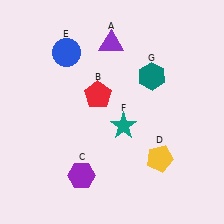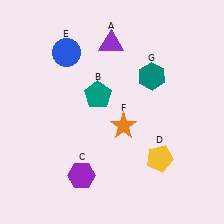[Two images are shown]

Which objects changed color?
B changed from red to teal. F changed from teal to orange.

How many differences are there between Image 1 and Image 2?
There are 2 differences between the two images.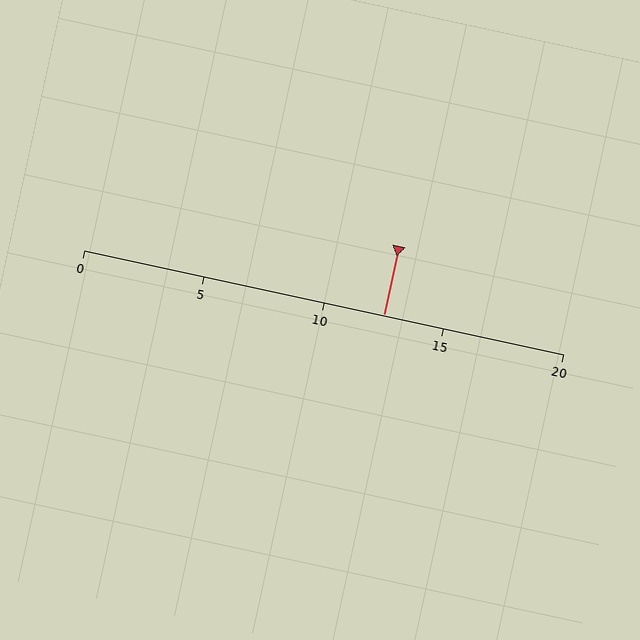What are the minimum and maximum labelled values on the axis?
The axis runs from 0 to 20.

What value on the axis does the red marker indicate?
The marker indicates approximately 12.5.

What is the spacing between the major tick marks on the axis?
The major ticks are spaced 5 apart.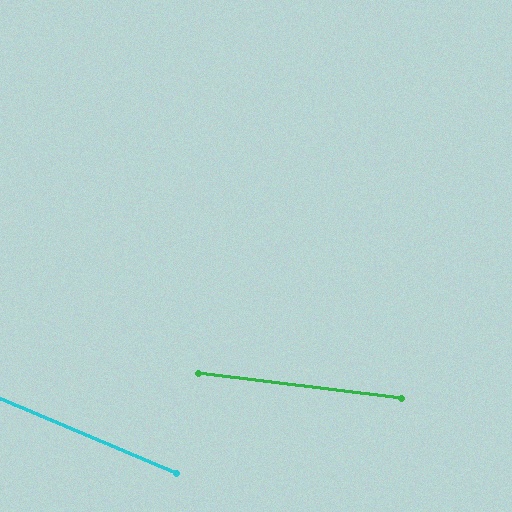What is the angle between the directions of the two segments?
Approximately 16 degrees.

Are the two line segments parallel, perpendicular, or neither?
Neither parallel nor perpendicular — they differ by about 16°.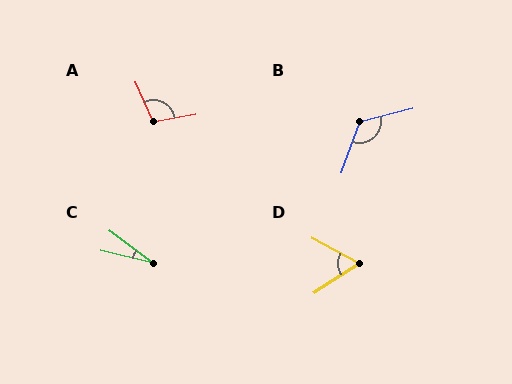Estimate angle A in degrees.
Approximately 104 degrees.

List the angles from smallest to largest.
C (24°), D (61°), A (104°), B (124°).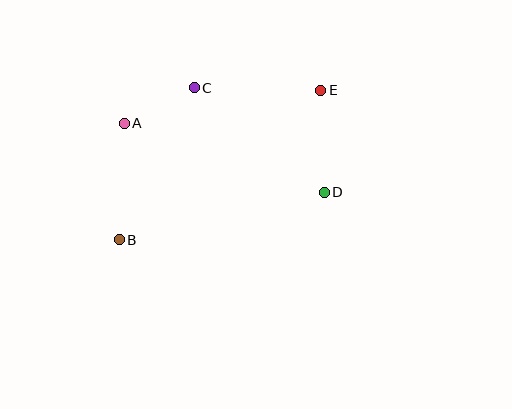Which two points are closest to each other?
Points A and C are closest to each other.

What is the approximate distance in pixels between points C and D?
The distance between C and D is approximately 167 pixels.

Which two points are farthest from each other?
Points B and E are farthest from each other.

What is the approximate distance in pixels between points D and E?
The distance between D and E is approximately 102 pixels.